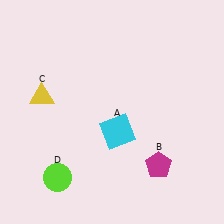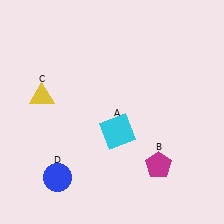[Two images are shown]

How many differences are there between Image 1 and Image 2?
There is 1 difference between the two images.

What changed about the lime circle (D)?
In Image 1, D is lime. In Image 2, it changed to blue.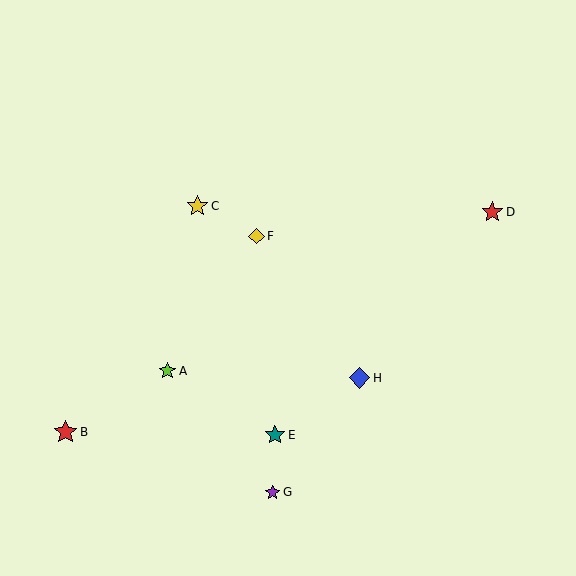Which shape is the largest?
The red star (labeled B) is the largest.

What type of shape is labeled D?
Shape D is a red star.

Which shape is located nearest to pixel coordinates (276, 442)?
The teal star (labeled E) at (275, 435) is nearest to that location.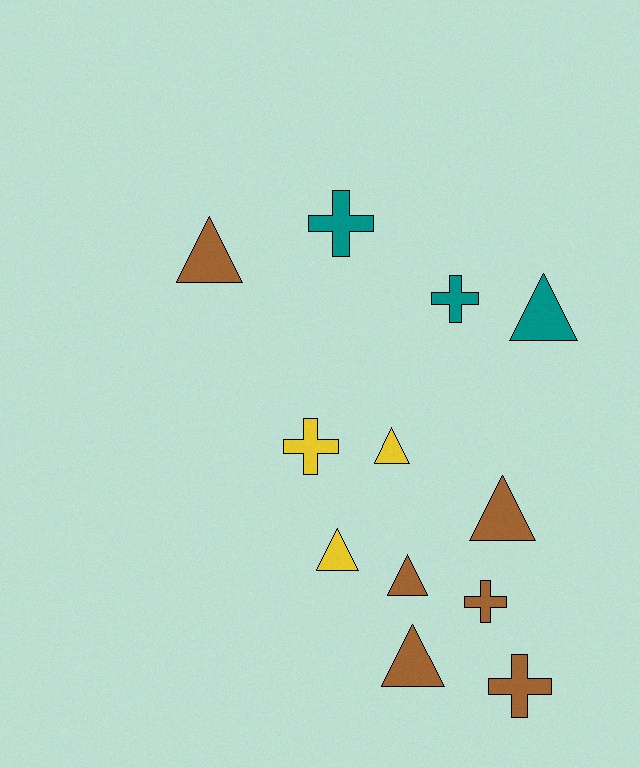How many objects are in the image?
There are 12 objects.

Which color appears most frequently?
Brown, with 6 objects.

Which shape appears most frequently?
Triangle, with 7 objects.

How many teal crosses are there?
There are 2 teal crosses.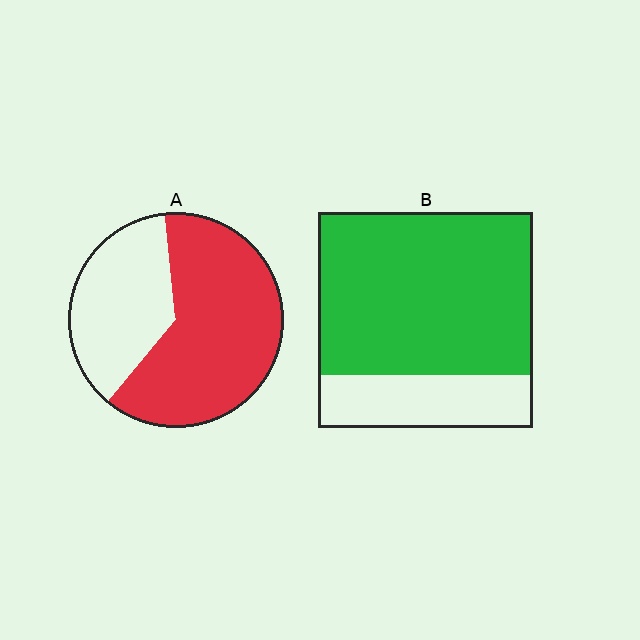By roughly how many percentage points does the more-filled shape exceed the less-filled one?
By roughly 10 percentage points (B over A).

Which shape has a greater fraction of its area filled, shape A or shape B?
Shape B.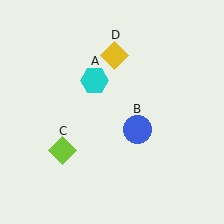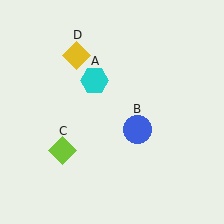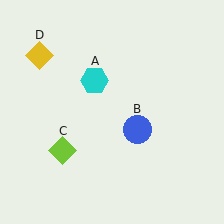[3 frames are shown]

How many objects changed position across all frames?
1 object changed position: yellow diamond (object D).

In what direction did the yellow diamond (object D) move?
The yellow diamond (object D) moved left.